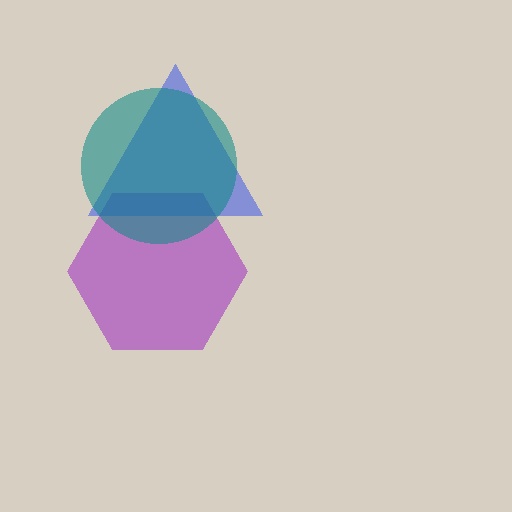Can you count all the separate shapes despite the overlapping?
Yes, there are 3 separate shapes.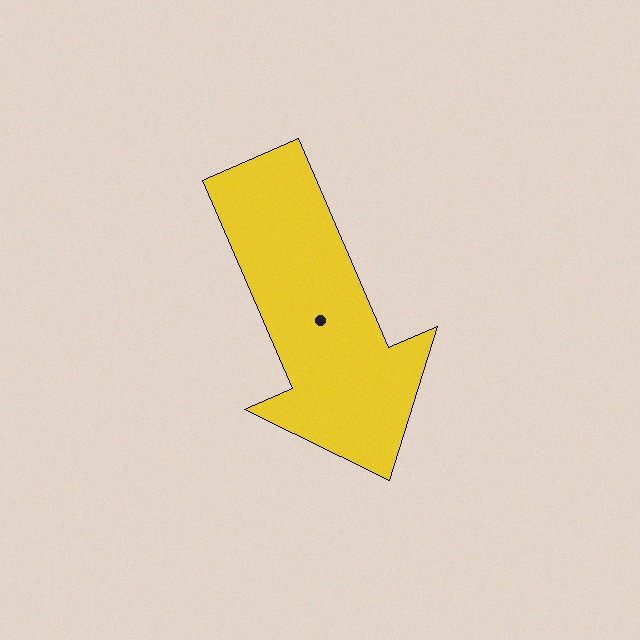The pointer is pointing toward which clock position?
Roughly 5 o'clock.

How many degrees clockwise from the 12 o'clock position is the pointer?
Approximately 157 degrees.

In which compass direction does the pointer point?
Southeast.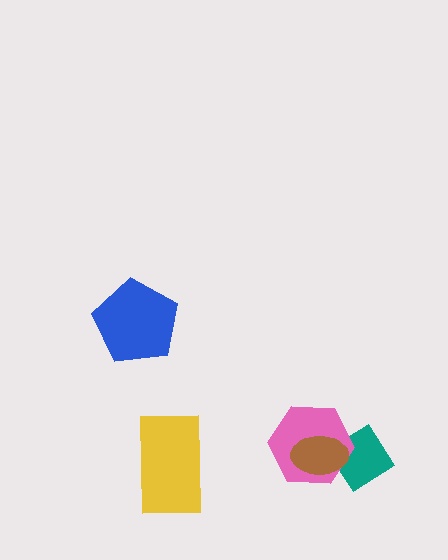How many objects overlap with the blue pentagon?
0 objects overlap with the blue pentagon.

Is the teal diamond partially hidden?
Yes, it is partially covered by another shape.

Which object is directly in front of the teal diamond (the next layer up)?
The pink hexagon is directly in front of the teal diamond.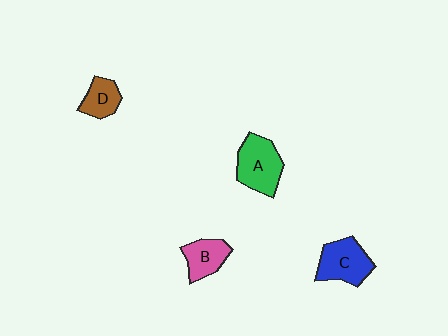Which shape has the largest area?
Shape A (green).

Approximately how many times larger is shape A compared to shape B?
Approximately 1.5 times.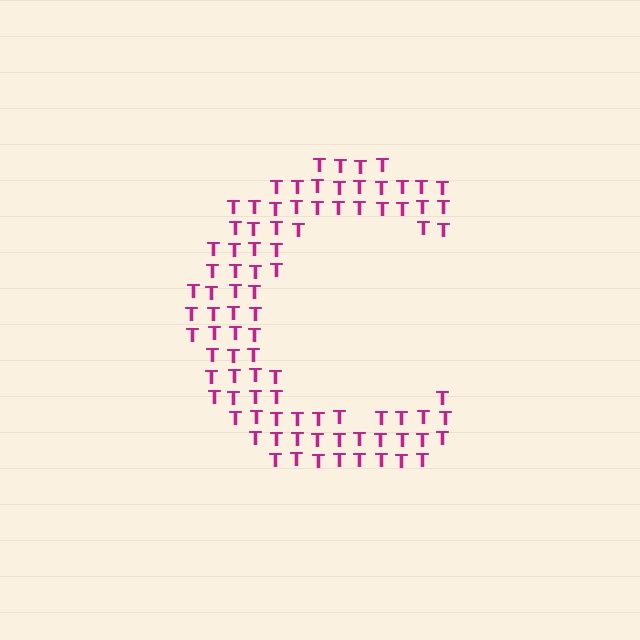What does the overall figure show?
The overall figure shows the letter C.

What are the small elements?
The small elements are letter T's.